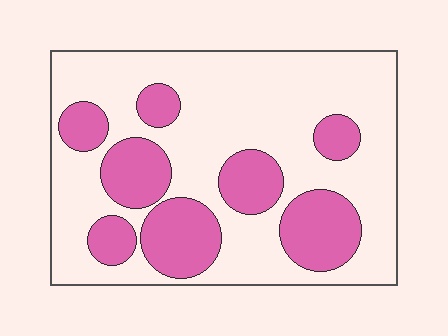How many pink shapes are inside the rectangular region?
8.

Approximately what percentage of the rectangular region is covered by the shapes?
Approximately 30%.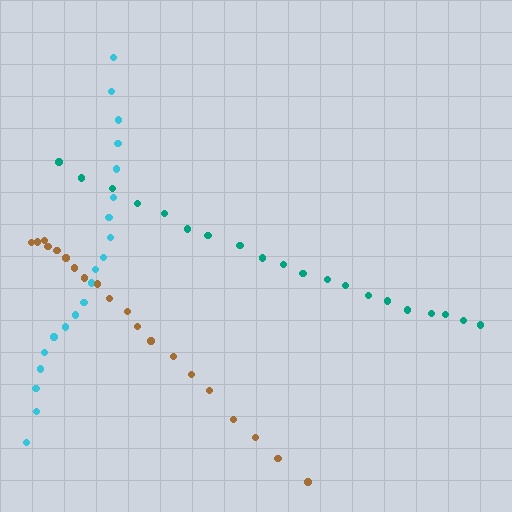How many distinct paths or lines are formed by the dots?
There are 3 distinct paths.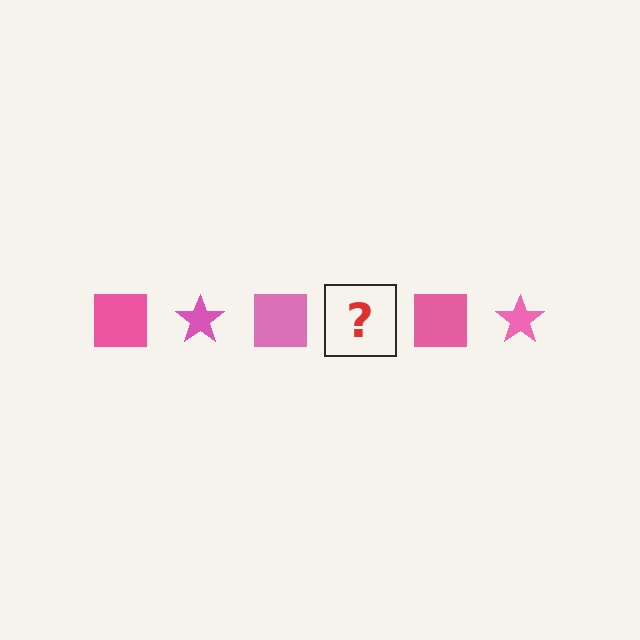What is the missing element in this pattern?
The missing element is a pink star.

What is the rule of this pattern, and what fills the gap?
The rule is that the pattern cycles through square, star shapes in pink. The gap should be filled with a pink star.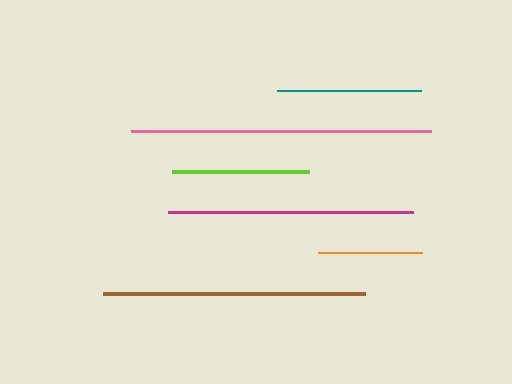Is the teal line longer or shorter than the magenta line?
The magenta line is longer than the teal line.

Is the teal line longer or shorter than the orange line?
The teal line is longer than the orange line.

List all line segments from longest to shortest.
From longest to shortest: pink, brown, magenta, teal, lime, orange.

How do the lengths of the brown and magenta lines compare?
The brown and magenta lines are approximately the same length.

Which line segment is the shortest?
The orange line is the shortest at approximately 104 pixels.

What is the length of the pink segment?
The pink segment is approximately 300 pixels long.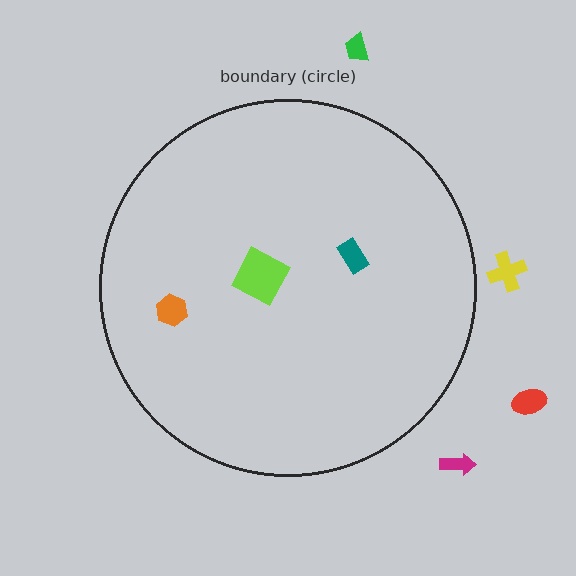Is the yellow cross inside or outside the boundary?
Outside.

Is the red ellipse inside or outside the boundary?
Outside.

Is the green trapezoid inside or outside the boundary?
Outside.